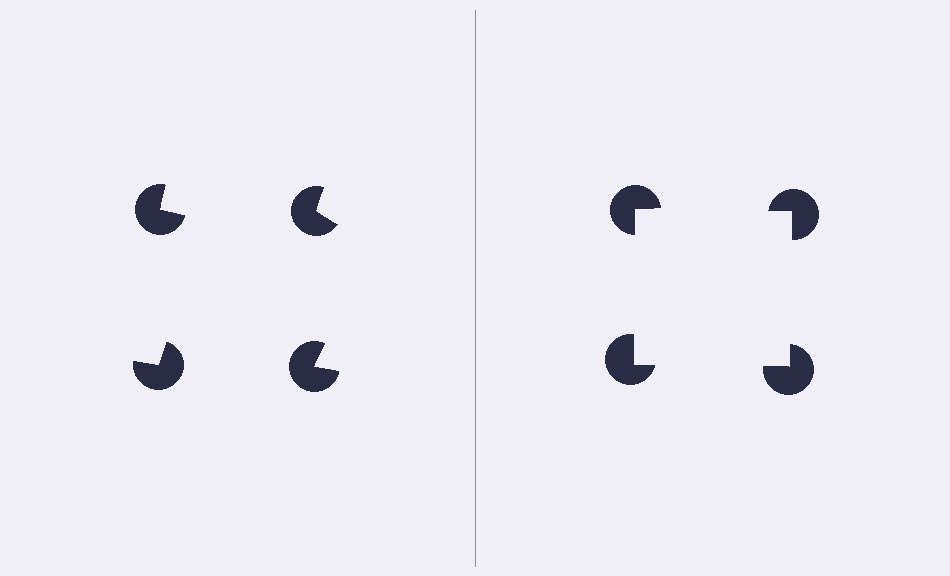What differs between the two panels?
The pac-man discs are positioned identically on both sides; only the wedge orientations differ. On the right they align to a square; on the left they are misaligned.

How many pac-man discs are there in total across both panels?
8 — 4 on each side.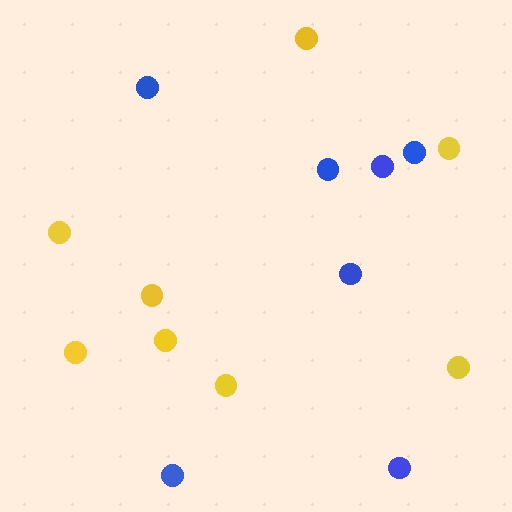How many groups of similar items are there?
There are 2 groups: one group of yellow circles (8) and one group of blue circles (7).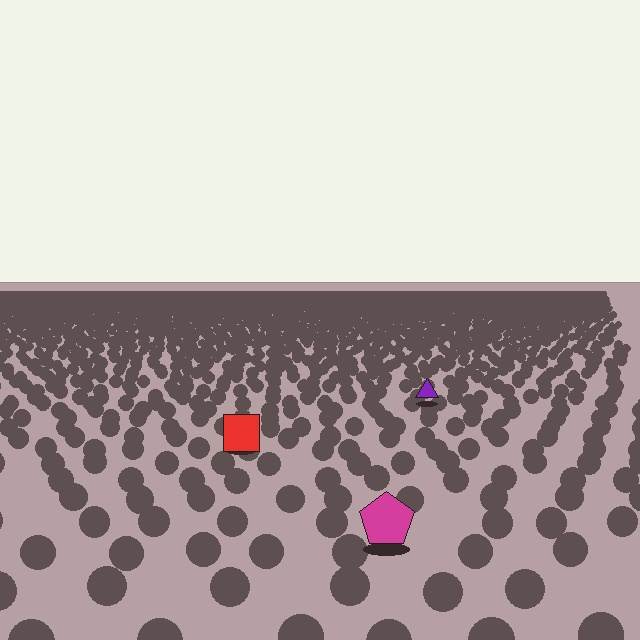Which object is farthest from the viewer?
The purple triangle is farthest from the viewer. It appears smaller and the ground texture around it is denser.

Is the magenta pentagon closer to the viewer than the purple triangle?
Yes. The magenta pentagon is closer — you can tell from the texture gradient: the ground texture is coarser near it.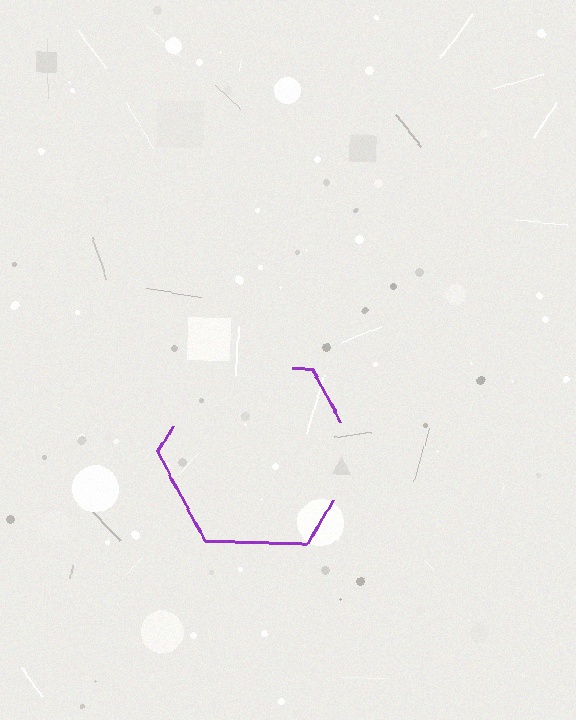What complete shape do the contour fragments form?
The contour fragments form a hexagon.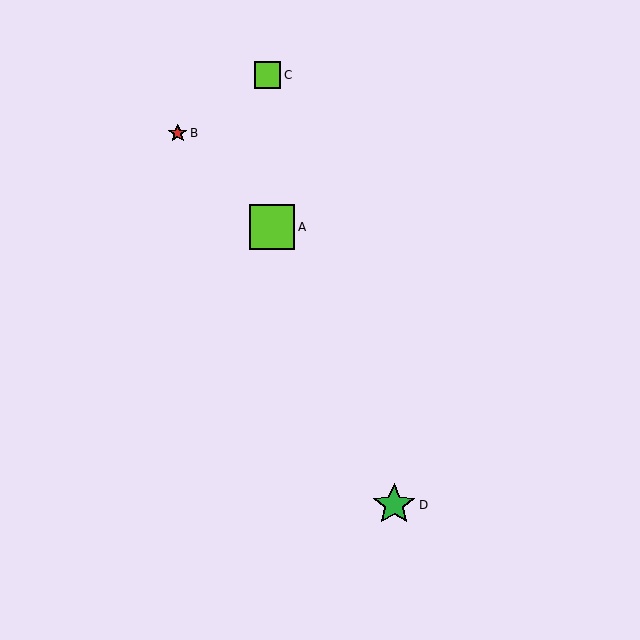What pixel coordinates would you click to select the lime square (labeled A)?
Click at (272, 227) to select the lime square A.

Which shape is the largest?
The lime square (labeled A) is the largest.